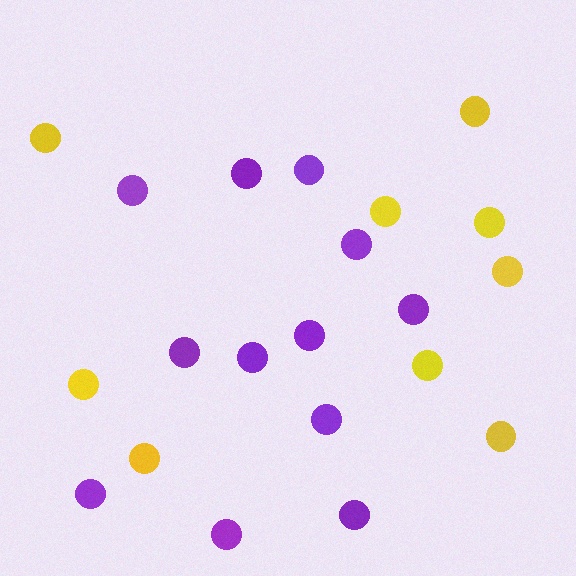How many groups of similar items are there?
There are 2 groups: one group of yellow circles (9) and one group of purple circles (12).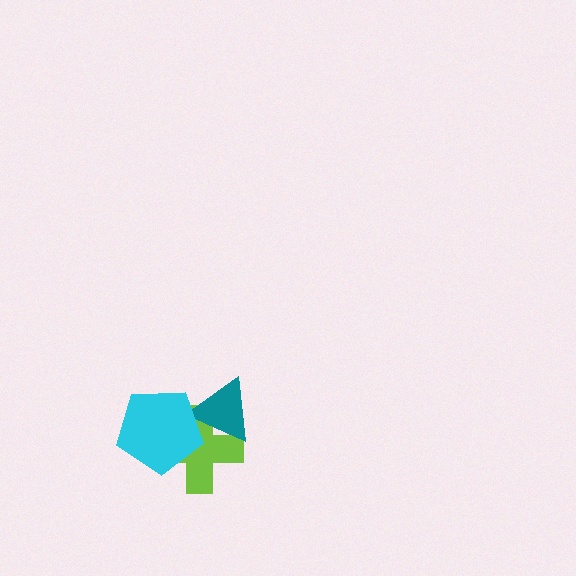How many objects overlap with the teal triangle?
2 objects overlap with the teal triangle.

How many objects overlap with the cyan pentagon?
2 objects overlap with the cyan pentagon.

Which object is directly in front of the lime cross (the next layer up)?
The teal triangle is directly in front of the lime cross.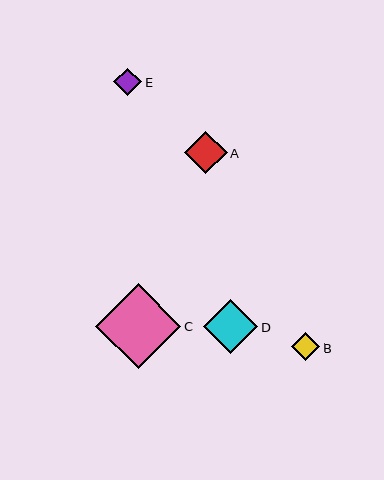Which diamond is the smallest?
Diamond E is the smallest with a size of approximately 28 pixels.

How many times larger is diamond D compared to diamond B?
Diamond D is approximately 1.9 times the size of diamond B.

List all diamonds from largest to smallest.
From largest to smallest: C, D, A, B, E.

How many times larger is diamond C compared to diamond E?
Diamond C is approximately 3.1 times the size of diamond E.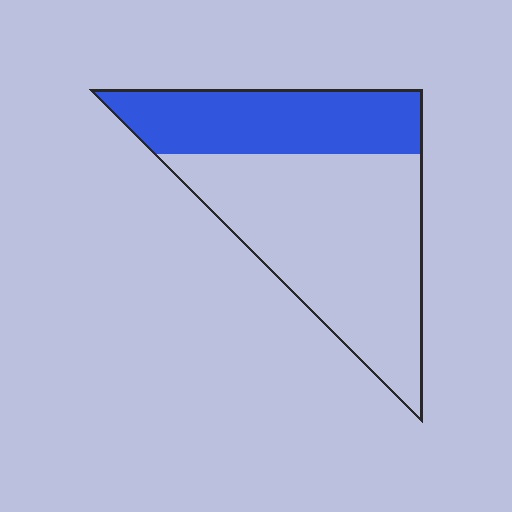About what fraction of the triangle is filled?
About one third (1/3).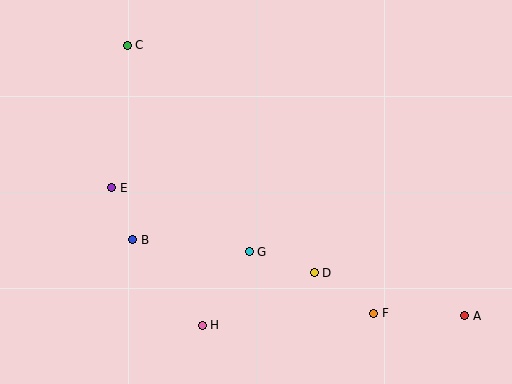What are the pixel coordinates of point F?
Point F is at (374, 313).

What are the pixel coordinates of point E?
Point E is at (112, 188).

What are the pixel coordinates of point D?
Point D is at (314, 273).